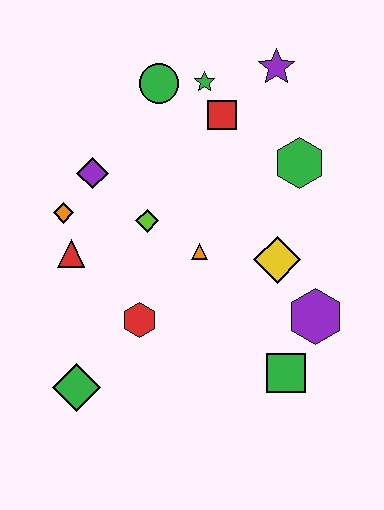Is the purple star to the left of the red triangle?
No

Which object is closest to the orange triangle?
The lime diamond is closest to the orange triangle.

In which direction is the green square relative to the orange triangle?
The green square is below the orange triangle.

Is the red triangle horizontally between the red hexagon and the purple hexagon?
No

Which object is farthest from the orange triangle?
The purple star is farthest from the orange triangle.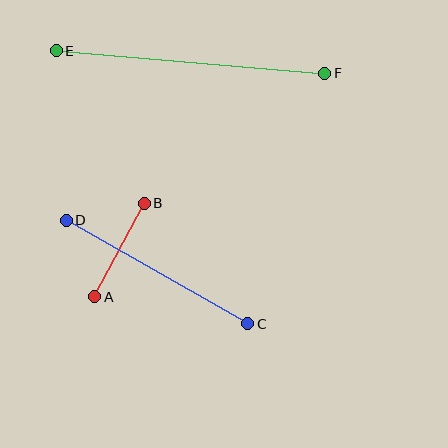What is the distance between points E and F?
The distance is approximately 269 pixels.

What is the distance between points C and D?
The distance is approximately 209 pixels.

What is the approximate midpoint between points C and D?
The midpoint is at approximately (157, 272) pixels.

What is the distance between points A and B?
The distance is approximately 106 pixels.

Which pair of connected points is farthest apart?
Points E and F are farthest apart.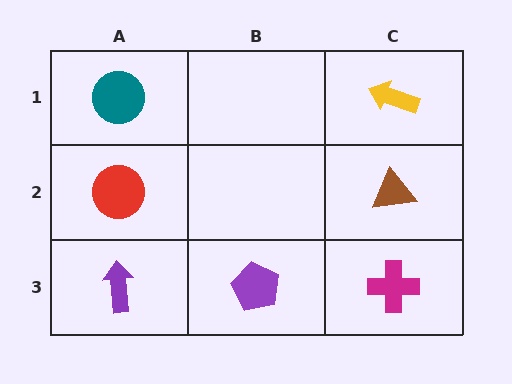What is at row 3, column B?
A purple pentagon.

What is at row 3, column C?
A magenta cross.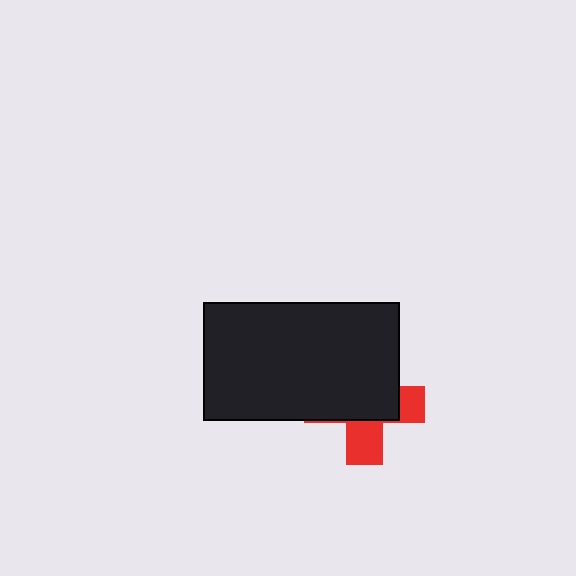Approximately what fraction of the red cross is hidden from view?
Roughly 65% of the red cross is hidden behind the black rectangle.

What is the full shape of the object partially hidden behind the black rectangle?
The partially hidden object is a red cross.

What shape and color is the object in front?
The object in front is a black rectangle.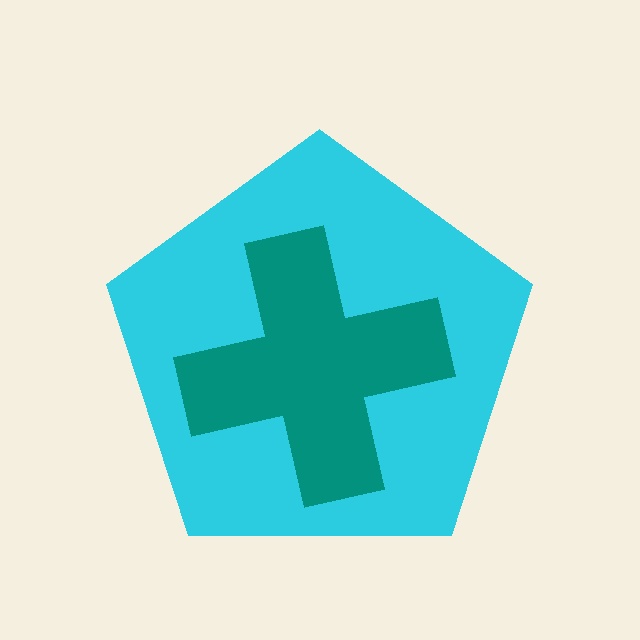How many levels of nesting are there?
2.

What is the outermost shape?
The cyan pentagon.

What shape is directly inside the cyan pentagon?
The teal cross.